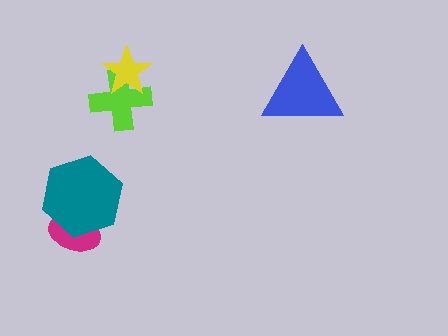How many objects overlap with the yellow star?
1 object overlaps with the yellow star.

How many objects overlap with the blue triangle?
0 objects overlap with the blue triangle.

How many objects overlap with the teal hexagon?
1 object overlaps with the teal hexagon.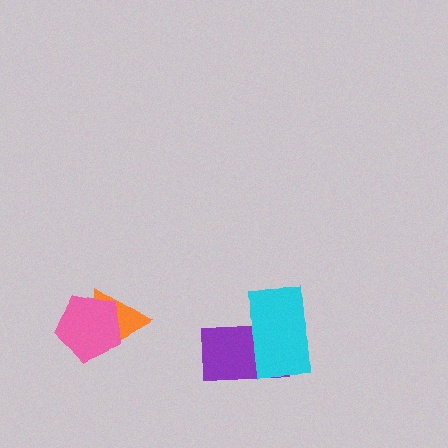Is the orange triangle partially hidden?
Yes, it is partially covered by another shape.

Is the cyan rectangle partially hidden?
No, no other shape covers it.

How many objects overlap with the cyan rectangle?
1 object overlaps with the cyan rectangle.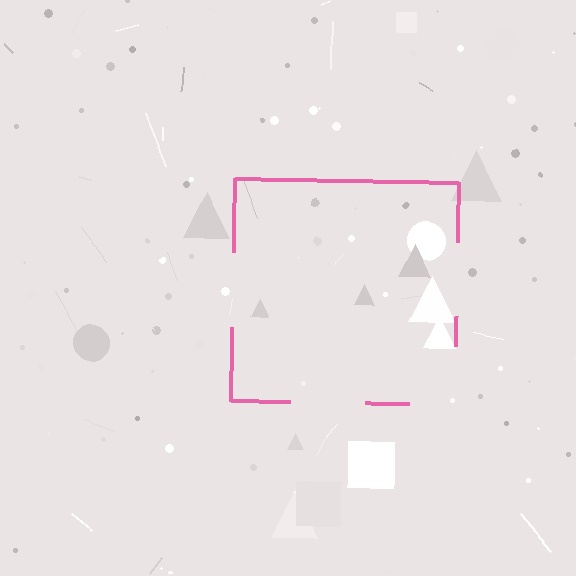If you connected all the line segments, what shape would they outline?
They would outline a square.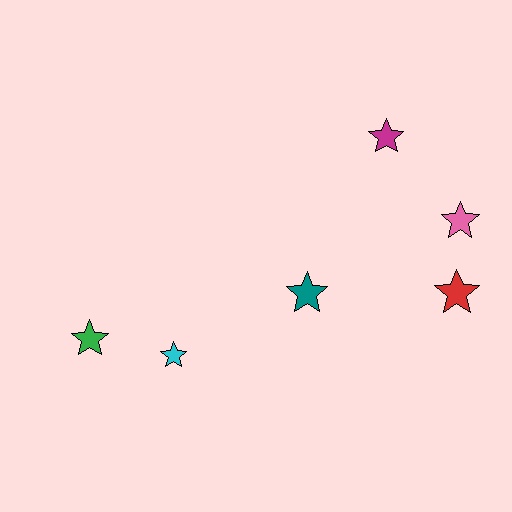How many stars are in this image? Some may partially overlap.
There are 6 stars.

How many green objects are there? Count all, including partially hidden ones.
There is 1 green object.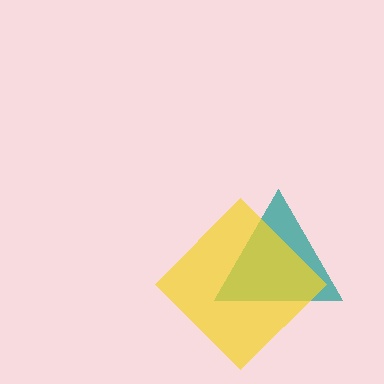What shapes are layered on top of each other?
The layered shapes are: a teal triangle, a yellow diamond.